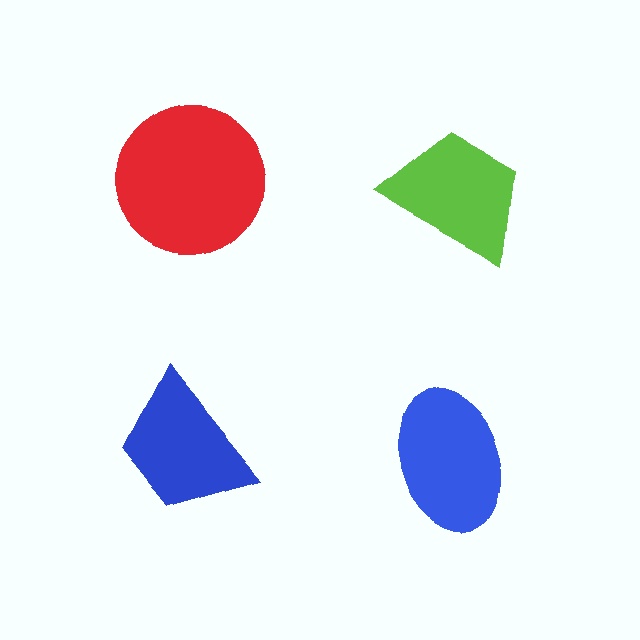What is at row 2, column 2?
A blue ellipse.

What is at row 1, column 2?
A lime trapezoid.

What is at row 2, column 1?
A blue trapezoid.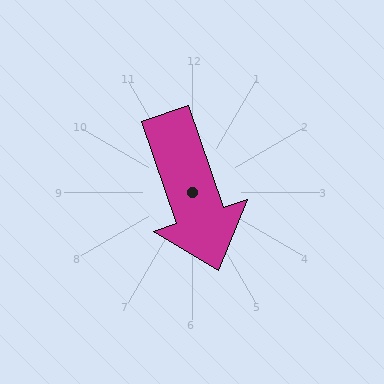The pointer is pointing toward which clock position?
Roughly 5 o'clock.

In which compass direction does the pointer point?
South.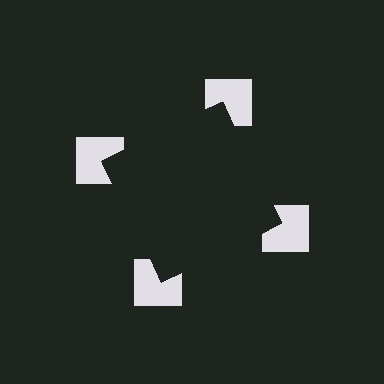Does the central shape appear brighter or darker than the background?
It typically appears slightly darker than the background, even though no actual brightness change is drawn.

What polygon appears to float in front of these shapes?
An illusory square — its edges are inferred from the aligned wedge cuts in the notched squares, not physically drawn.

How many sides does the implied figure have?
4 sides.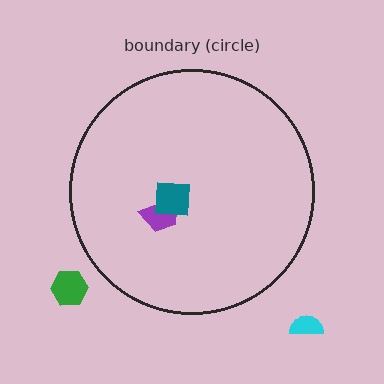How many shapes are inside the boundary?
2 inside, 2 outside.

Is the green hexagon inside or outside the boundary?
Outside.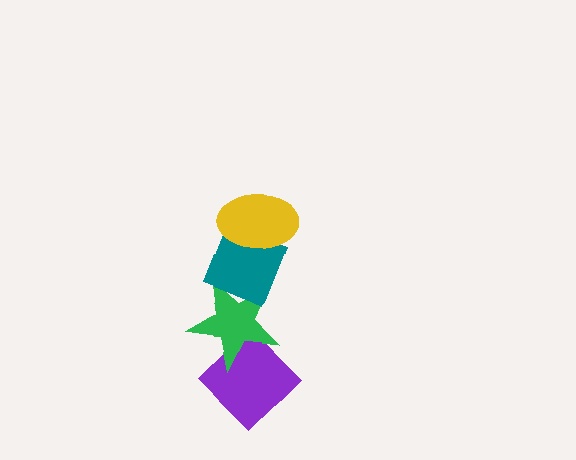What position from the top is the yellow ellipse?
The yellow ellipse is 1st from the top.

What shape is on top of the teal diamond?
The yellow ellipse is on top of the teal diamond.